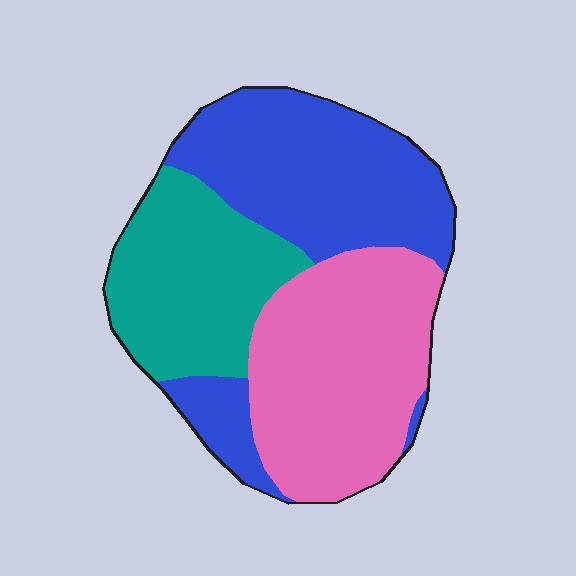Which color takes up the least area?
Teal, at roughly 25%.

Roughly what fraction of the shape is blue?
Blue covers 38% of the shape.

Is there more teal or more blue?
Blue.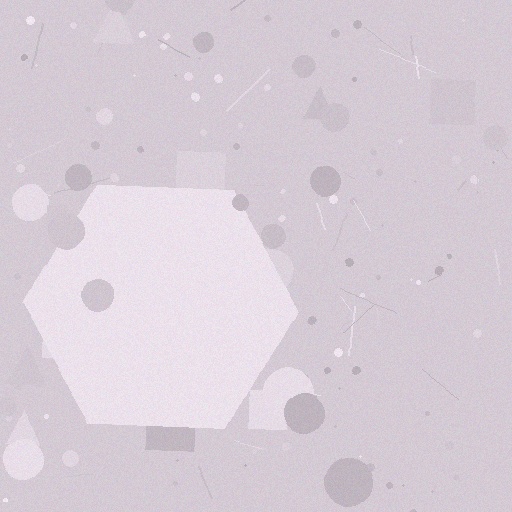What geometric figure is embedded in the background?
A hexagon is embedded in the background.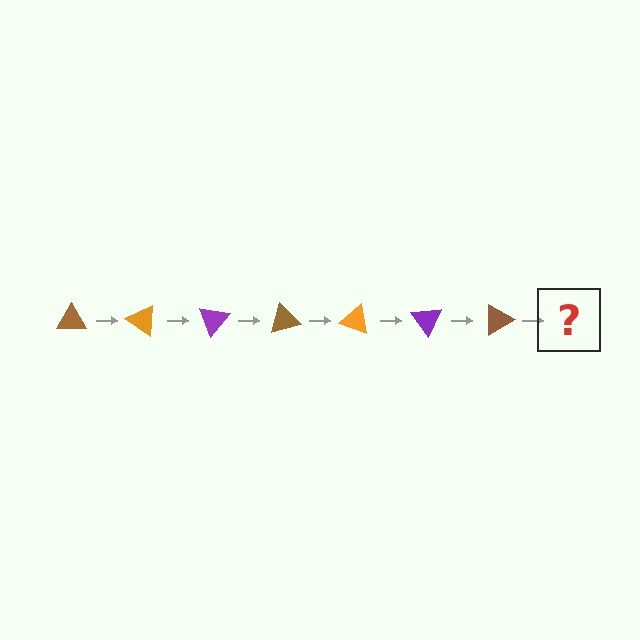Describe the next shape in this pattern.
It should be an orange triangle, rotated 245 degrees from the start.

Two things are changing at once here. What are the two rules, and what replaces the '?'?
The two rules are that it rotates 35 degrees each step and the color cycles through brown, orange, and purple. The '?' should be an orange triangle, rotated 245 degrees from the start.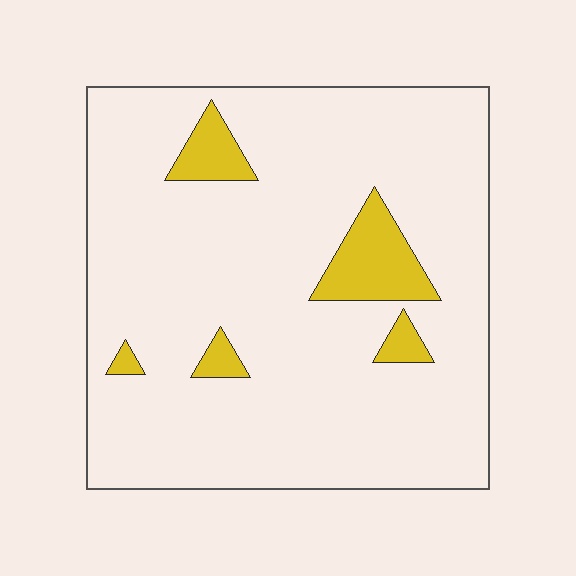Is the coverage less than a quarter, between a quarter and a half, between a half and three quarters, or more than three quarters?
Less than a quarter.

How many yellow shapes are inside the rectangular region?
5.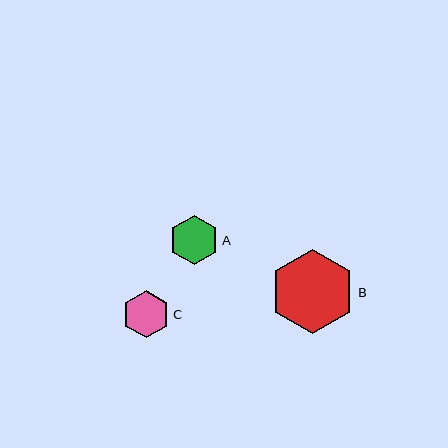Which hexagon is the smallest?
Hexagon C is the smallest with a size of approximately 47 pixels.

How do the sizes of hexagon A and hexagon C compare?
Hexagon A and hexagon C are approximately the same size.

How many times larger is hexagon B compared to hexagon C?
Hexagon B is approximately 1.8 times the size of hexagon C.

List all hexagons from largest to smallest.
From largest to smallest: B, A, C.